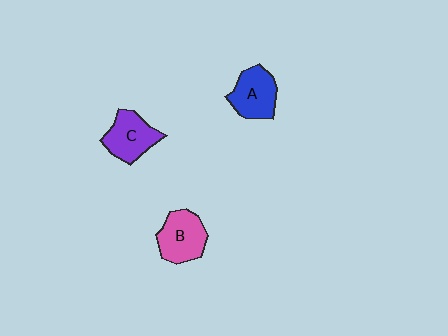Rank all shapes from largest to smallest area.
From largest to smallest: B (pink), A (blue), C (purple).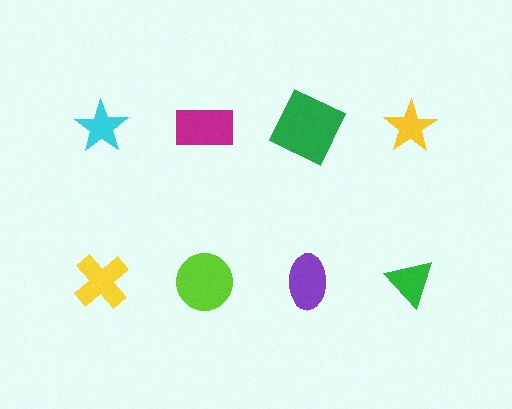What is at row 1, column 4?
A yellow star.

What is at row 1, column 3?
A green square.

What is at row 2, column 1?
A yellow cross.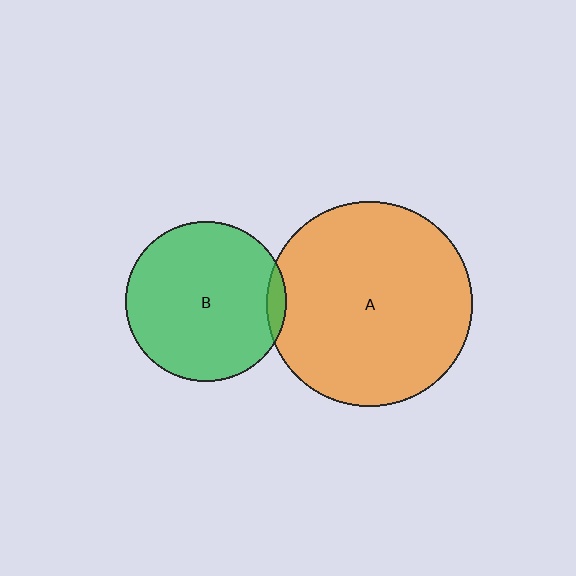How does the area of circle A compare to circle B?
Approximately 1.6 times.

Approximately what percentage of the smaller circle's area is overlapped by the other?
Approximately 5%.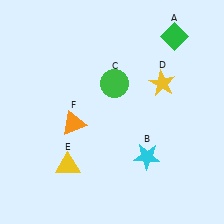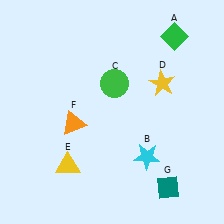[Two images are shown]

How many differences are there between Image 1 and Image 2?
There is 1 difference between the two images.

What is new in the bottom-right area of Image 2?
A teal diamond (G) was added in the bottom-right area of Image 2.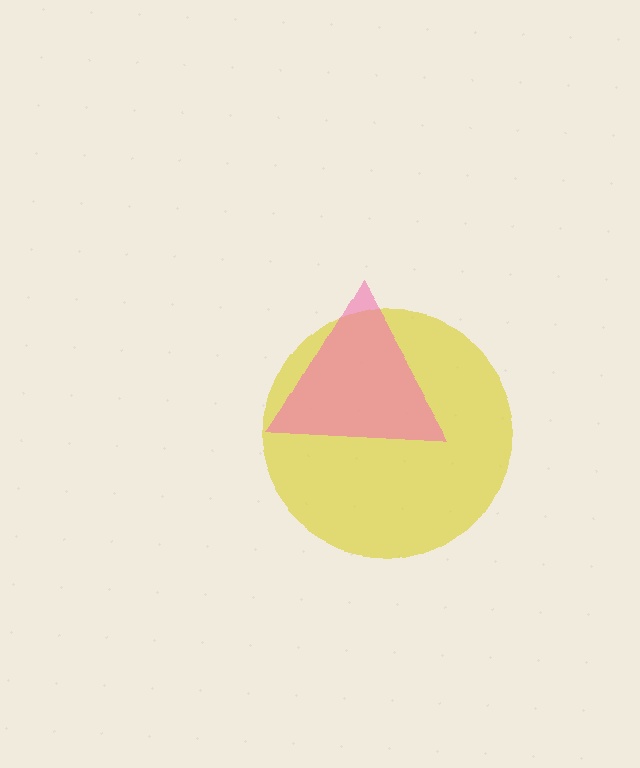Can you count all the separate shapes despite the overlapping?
Yes, there are 2 separate shapes.